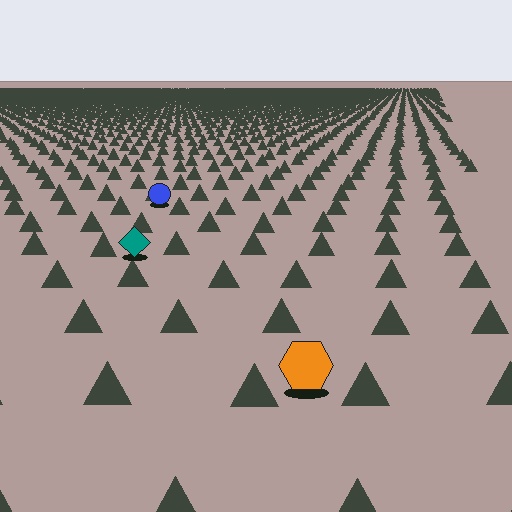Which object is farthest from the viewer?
The blue circle is farthest from the viewer. It appears smaller and the ground texture around it is denser.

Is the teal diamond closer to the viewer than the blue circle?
Yes. The teal diamond is closer — you can tell from the texture gradient: the ground texture is coarser near it.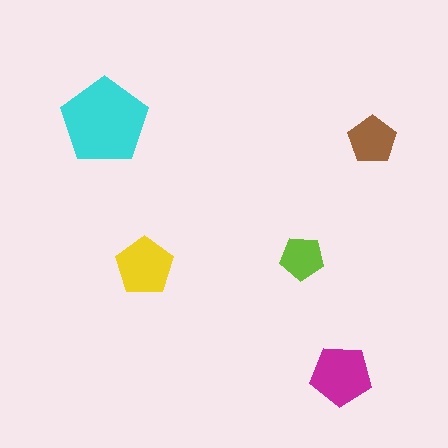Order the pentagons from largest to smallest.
the cyan one, the magenta one, the yellow one, the brown one, the lime one.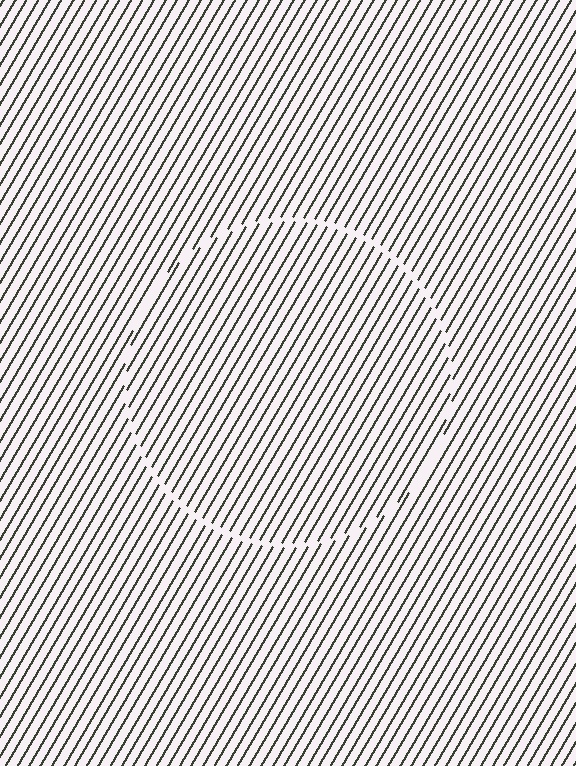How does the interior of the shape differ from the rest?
The interior of the shape contains the same grating, shifted by half a period — the contour is defined by the phase discontinuity where line-ends from the inner and outer gratings abut.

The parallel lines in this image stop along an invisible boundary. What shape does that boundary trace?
An illusory circle. The interior of the shape contains the same grating, shifted by half a period — the contour is defined by the phase discontinuity where line-ends from the inner and outer gratings abut.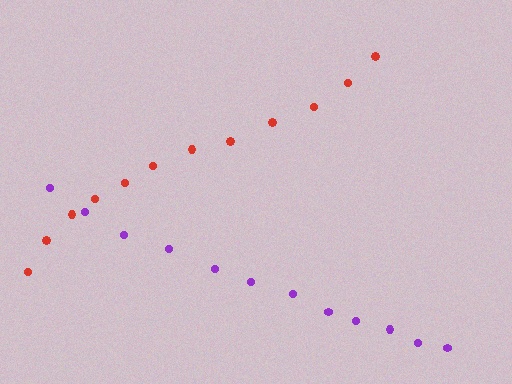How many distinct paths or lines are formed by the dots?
There are 2 distinct paths.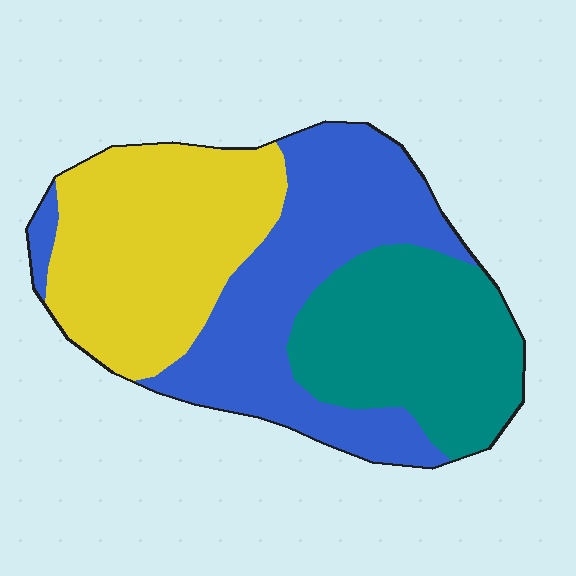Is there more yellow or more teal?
Yellow.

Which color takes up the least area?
Teal, at roughly 30%.